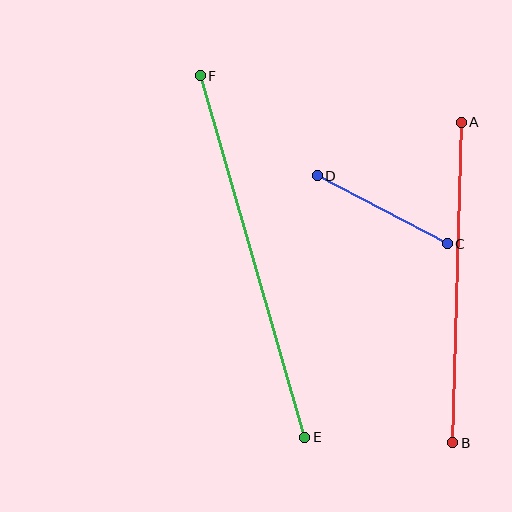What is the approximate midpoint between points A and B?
The midpoint is at approximately (457, 282) pixels.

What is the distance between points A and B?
The distance is approximately 321 pixels.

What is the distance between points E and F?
The distance is approximately 377 pixels.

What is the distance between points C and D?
The distance is approximately 147 pixels.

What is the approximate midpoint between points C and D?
The midpoint is at approximately (382, 210) pixels.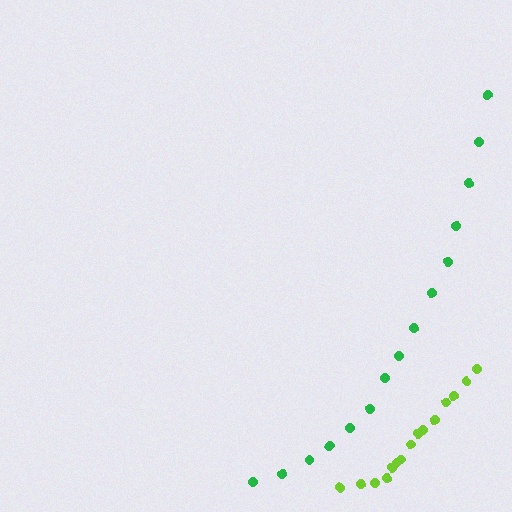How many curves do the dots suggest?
There are 2 distinct paths.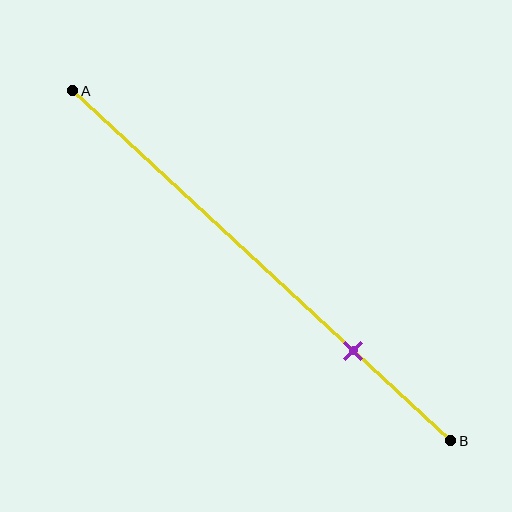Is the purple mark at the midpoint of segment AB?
No, the mark is at about 75% from A, not at the 50% midpoint.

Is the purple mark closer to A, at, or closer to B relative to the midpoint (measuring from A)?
The purple mark is closer to point B than the midpoint of segment AB.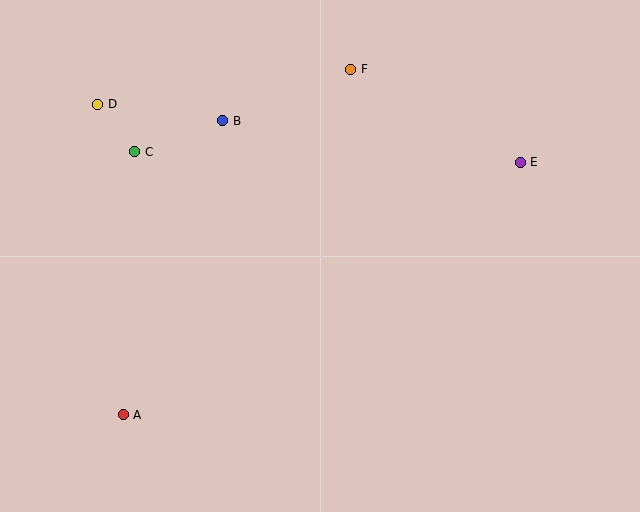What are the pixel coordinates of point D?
Point D is at (98, 104).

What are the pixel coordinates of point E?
Point E is at (520, 162).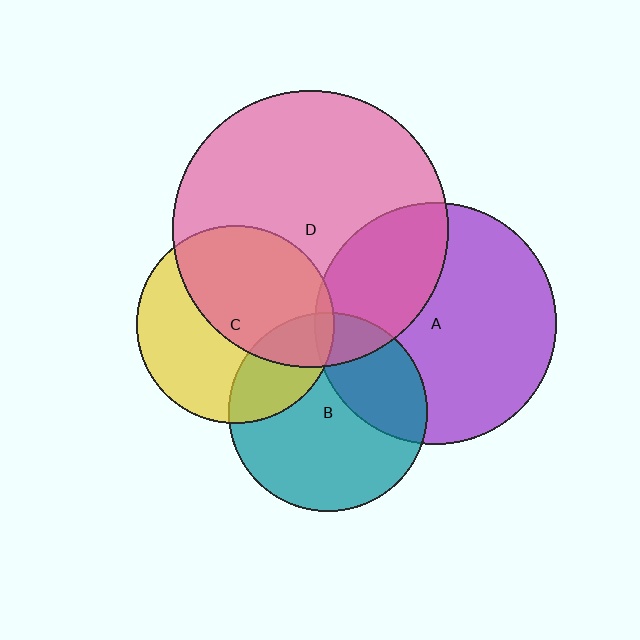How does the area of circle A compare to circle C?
Approximately 1.5 times.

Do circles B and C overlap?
Yes.